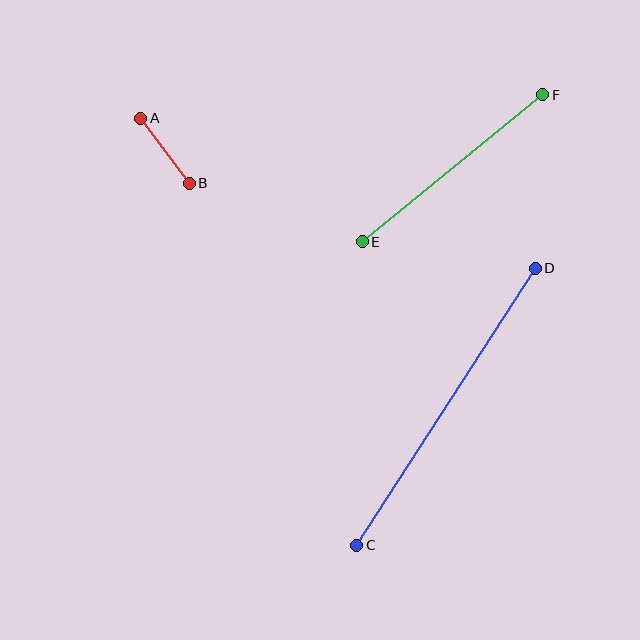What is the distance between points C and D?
The distance is approximately 330 pixels.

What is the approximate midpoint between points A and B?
The midpoint is at approximately (165, 151) pixels.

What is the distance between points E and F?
The distance is approximately 233 pixels.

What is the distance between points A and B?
The distance is approximately 81 pixels.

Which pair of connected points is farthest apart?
Points C and D are farthest apart.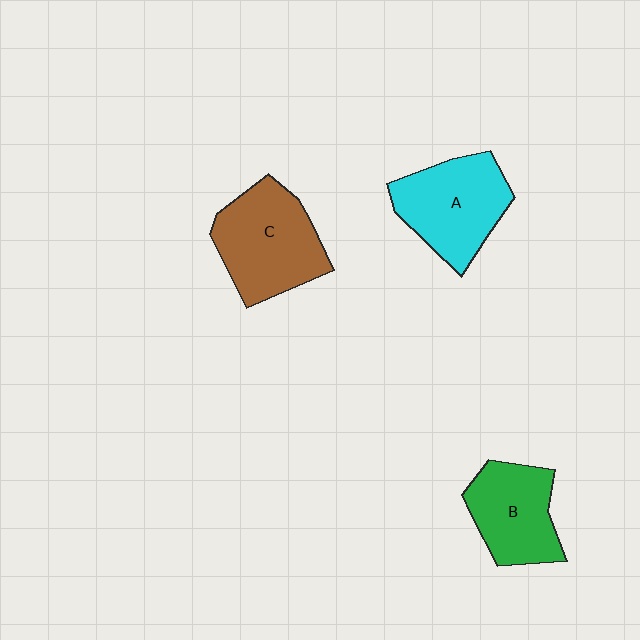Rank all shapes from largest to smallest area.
From largest to smallest: C (brown), A (cyan), B (green).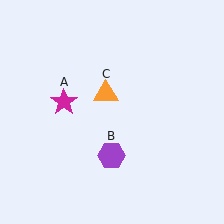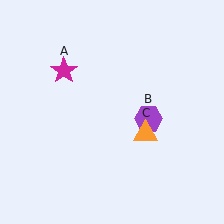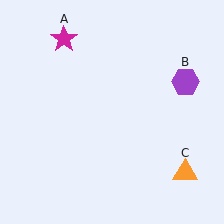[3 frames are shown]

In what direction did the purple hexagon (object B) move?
The purple hexagon (object B) moved up and to the right.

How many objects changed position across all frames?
3 objects changed position: magenta star (object A), purple hexagon (object B), orange triangle (object C).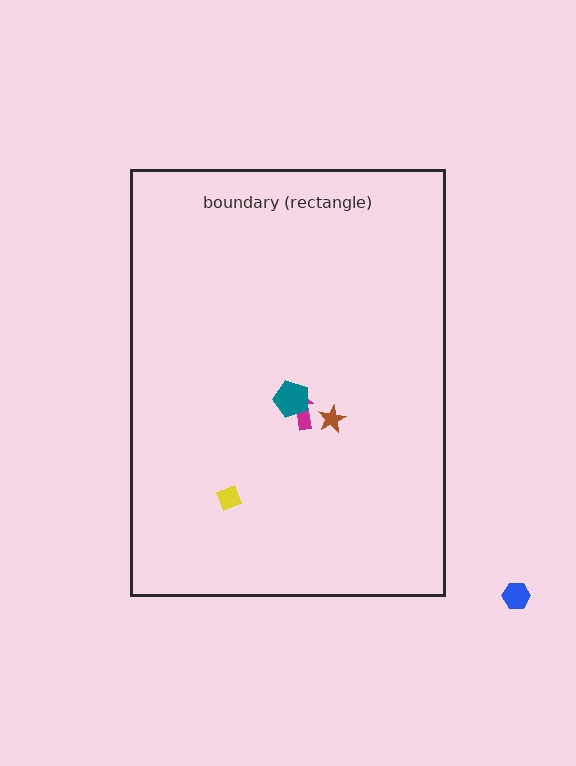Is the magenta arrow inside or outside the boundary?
Inside.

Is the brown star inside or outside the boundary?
Inside.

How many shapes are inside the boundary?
4 inside, 1 outside.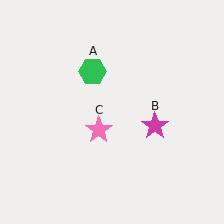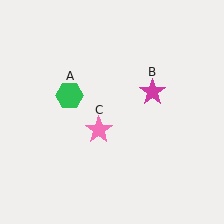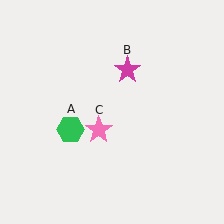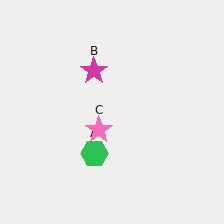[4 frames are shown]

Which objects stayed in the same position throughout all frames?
Pink star (object C) remained stationary.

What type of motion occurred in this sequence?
The green hexagon (object A), magenta star (object B) rotated counterclockwise around the center of the scene.